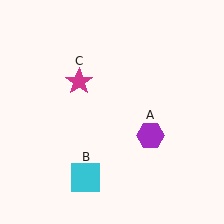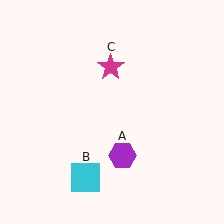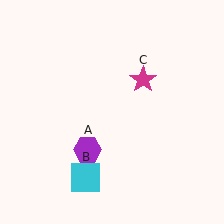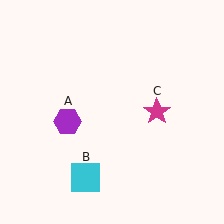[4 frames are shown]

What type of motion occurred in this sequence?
The purple hexagon (object A), magenta star (object C) rotated clockwise around the center of the scene.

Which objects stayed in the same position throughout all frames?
Cyan square (object B) remained stationary.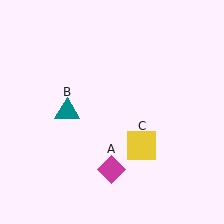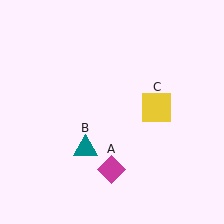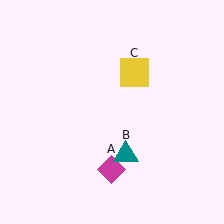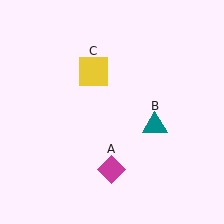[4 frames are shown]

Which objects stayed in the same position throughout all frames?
Magenta diamond (object A) remained stationary.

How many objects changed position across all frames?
2 objects changed position: teal triangle (object B), yellow square (object C).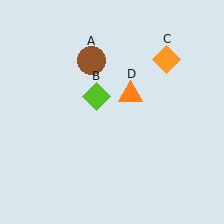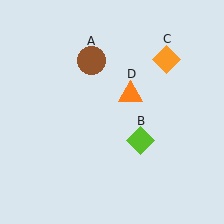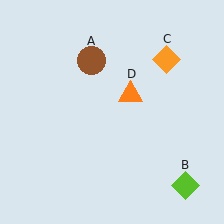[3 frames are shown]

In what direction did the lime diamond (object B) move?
The lime diamond (object B) moved down and to the right.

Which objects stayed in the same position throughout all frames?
Brown circle (object A) and orange diamond (object C) and orange triangle (object D) remained stationary.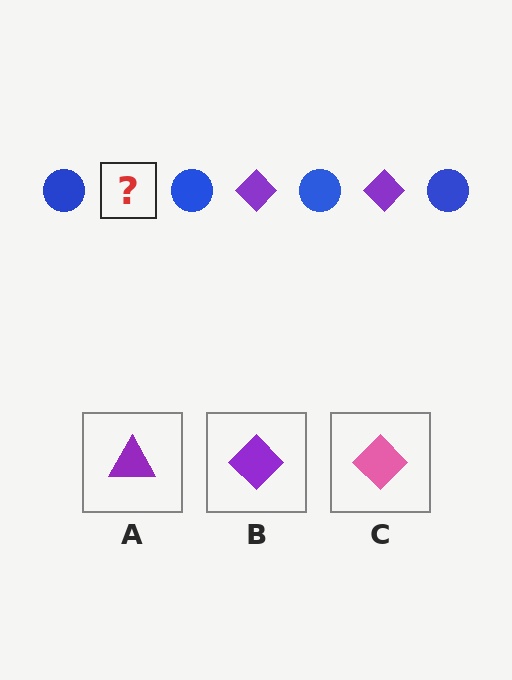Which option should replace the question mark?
Option B.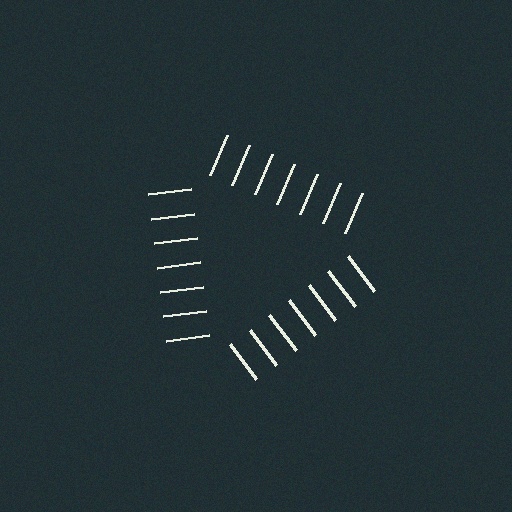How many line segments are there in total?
21 — 7 along each of the 3 edges.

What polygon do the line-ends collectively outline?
An illusory triangle — the line segments terminate on its edges but no continuous stroke is drawn.